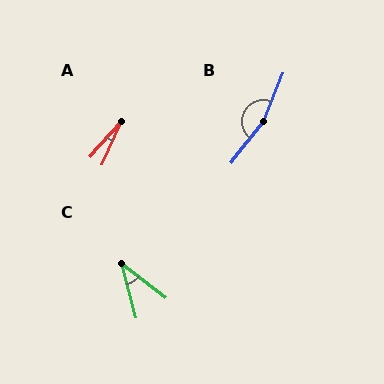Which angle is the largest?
B, at approximately 164 degrees.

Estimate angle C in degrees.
Approximately 38 degrees.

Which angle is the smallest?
A, at approximately 17 degrees.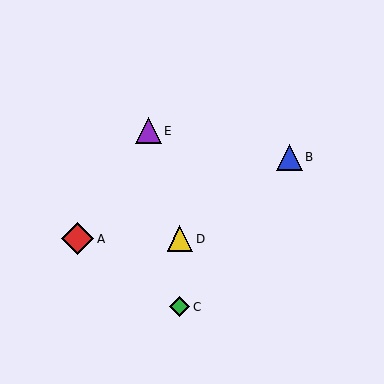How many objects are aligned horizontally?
2 objects (A, D) are aligned horizontally.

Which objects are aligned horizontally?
Objects A, D are aligned horizontally.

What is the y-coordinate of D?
Object D is at y≈239.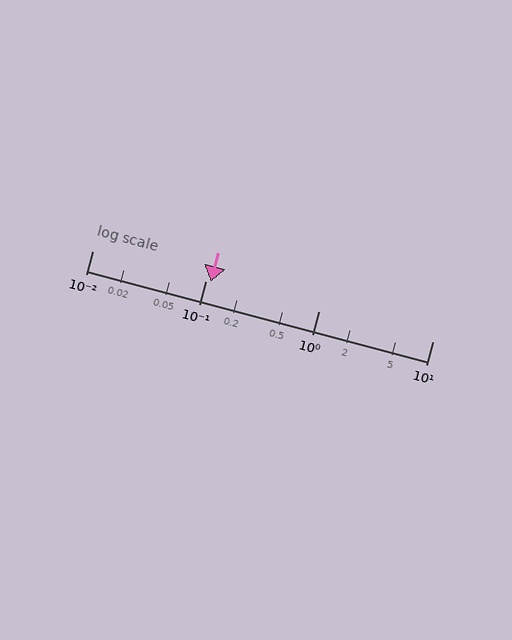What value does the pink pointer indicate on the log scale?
The pointer indicates approximately 0.11.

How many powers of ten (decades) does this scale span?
The scale spans 3 decades, from 0.01 to 10.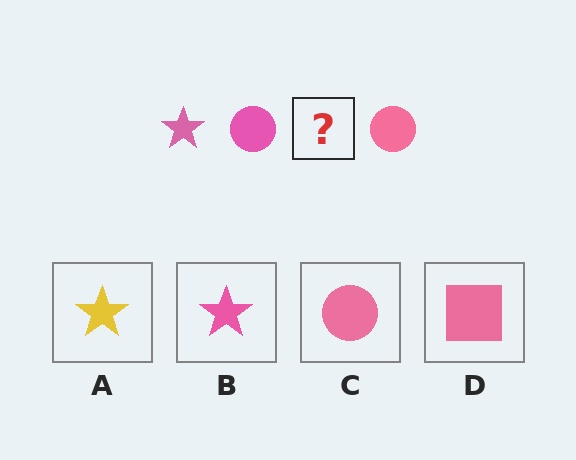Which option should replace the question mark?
Option B.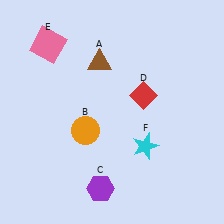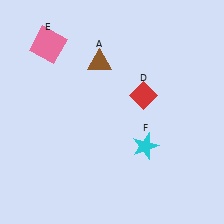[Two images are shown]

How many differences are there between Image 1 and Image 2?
There are 2 differences between the two images.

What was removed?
The purple hexagon (C), the orange circle (B) were removed in Image 2.